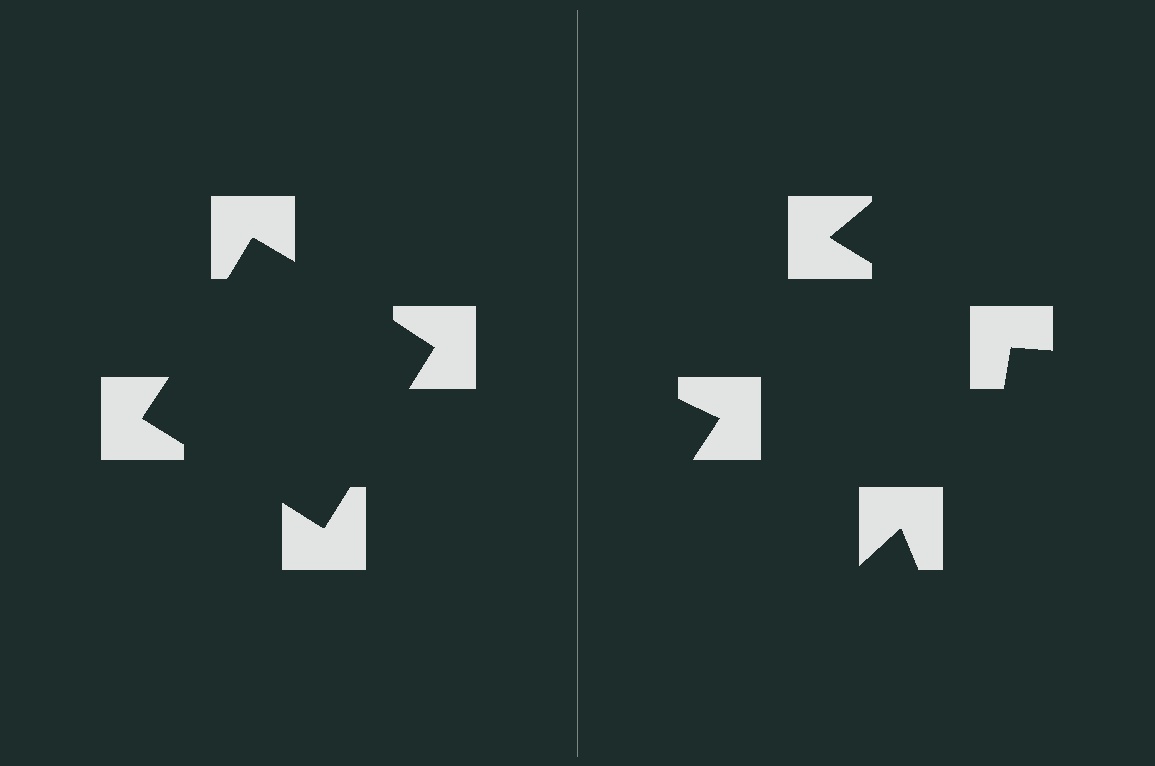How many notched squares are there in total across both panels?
8 — 4 on each side.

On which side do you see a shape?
An illusory square appears on the left side. On the right side the wedge cuts are rotated, so no coherent shape forms.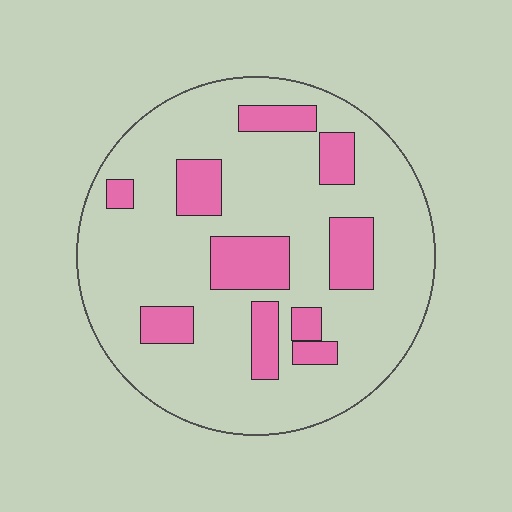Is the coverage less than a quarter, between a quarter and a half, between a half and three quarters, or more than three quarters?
Less than a quarter.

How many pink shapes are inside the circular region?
10.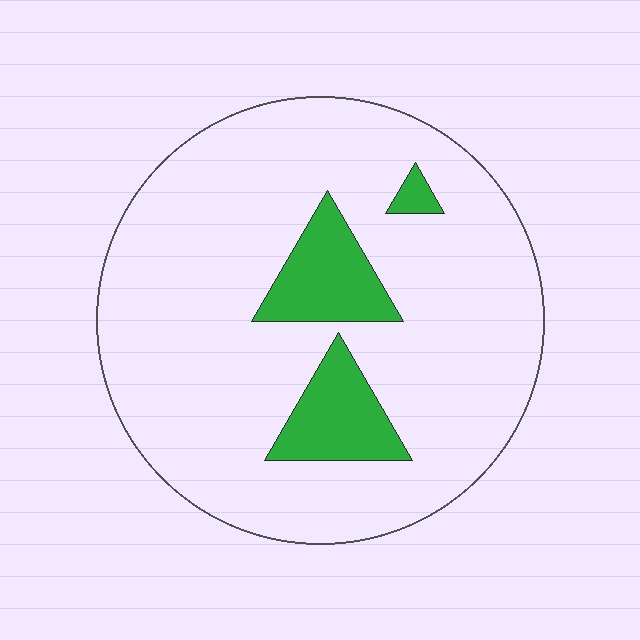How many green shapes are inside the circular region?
3.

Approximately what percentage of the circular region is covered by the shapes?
Approximately 15%.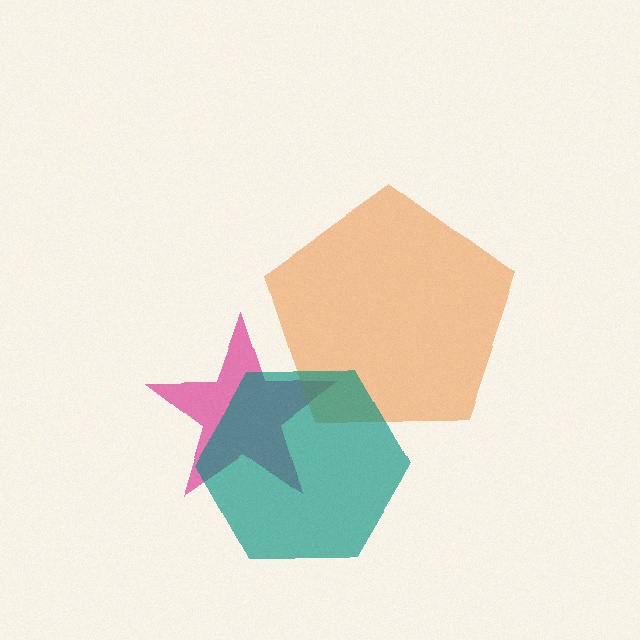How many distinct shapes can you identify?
There are 3 distinct shapes: a magenta star, an orange pentagon, a teal hexagon.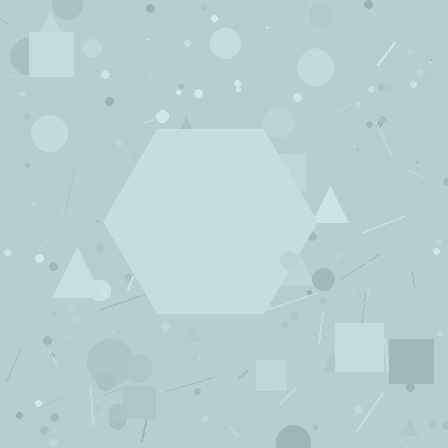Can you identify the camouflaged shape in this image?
The camouflaged shape is a hexagon.